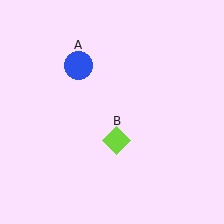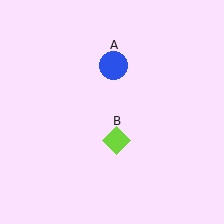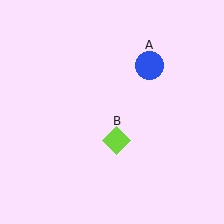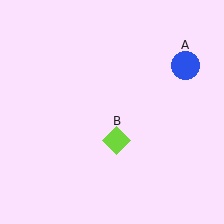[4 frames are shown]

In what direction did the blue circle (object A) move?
The blue circle (object A) moved right.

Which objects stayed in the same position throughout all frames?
Lime diamond (object B) remained stationary.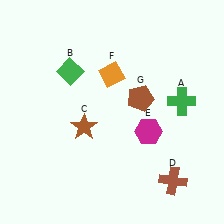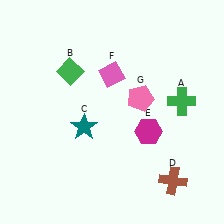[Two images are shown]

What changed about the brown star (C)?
In Image 1, C is brown. In Image 2, it changed to teal.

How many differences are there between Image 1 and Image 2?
There are 3 differences between the two images.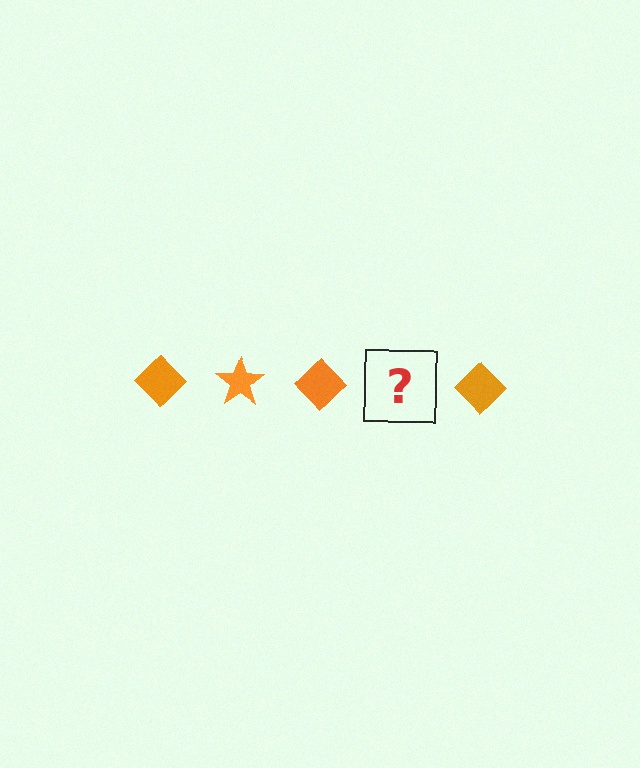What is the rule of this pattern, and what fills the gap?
The rule is that the pattern cycles through diamond, star shapes in orange. The gap should be filled with an orange star.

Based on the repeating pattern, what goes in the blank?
The blank should be an orange star.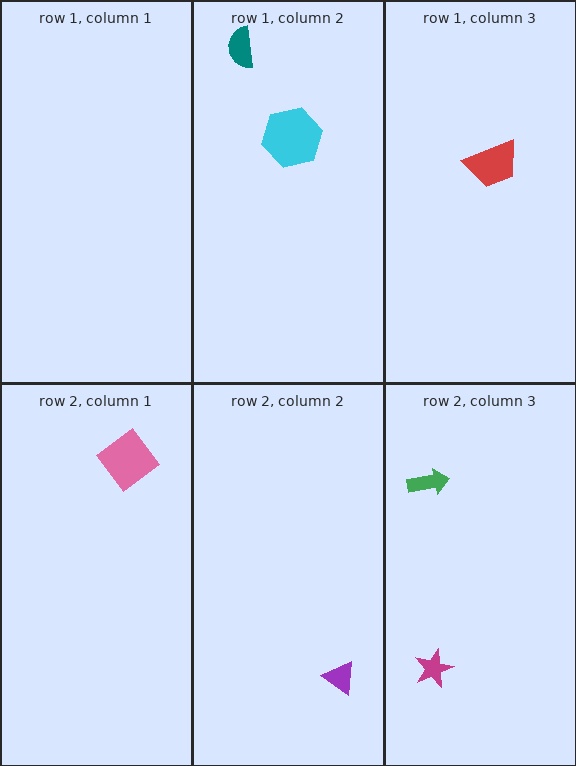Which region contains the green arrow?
The row 2, column 3 region.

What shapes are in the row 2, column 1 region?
The pink diamond.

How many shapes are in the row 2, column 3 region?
2.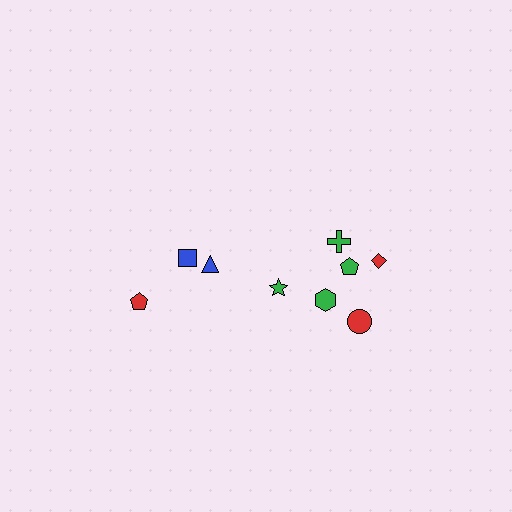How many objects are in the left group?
There are 3 objects.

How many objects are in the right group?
There are 6 objects.